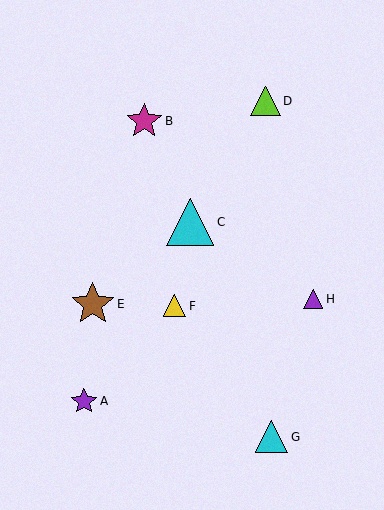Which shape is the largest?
The cyan triangle (labeled C) is the largest.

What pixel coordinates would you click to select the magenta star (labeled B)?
Click at (144, 121) to select the magenta star B.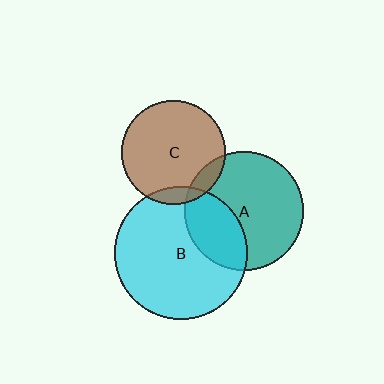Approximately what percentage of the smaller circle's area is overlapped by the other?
Approximately 30%.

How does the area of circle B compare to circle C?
Approximately 1.7 times.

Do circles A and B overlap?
Yes.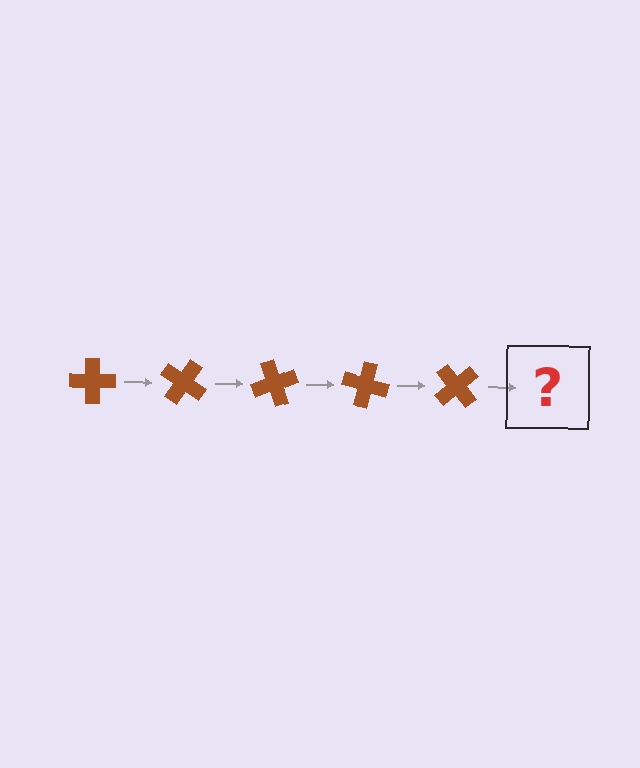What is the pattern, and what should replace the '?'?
The pattern is that the cross rotates 35 degrees each step. The '?' should be a brown cross rotated 175 degrees.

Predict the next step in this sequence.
The next step is a brown cross rotated 175 degrees.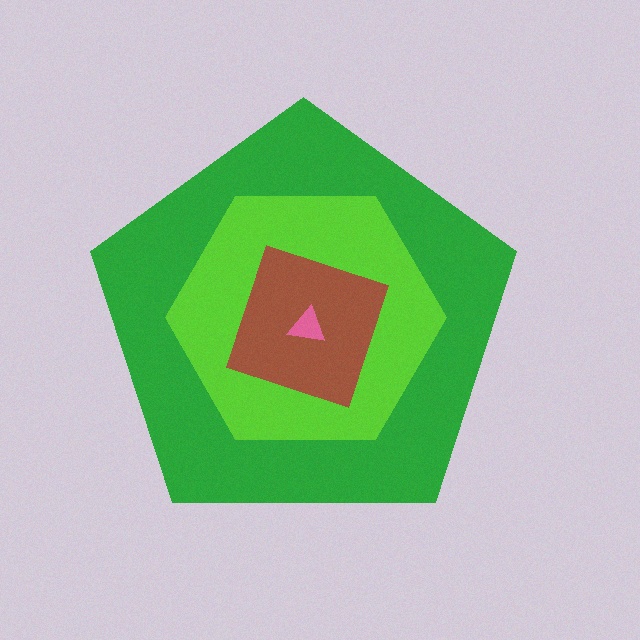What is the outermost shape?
The green pentagon.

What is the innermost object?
The pink triangle.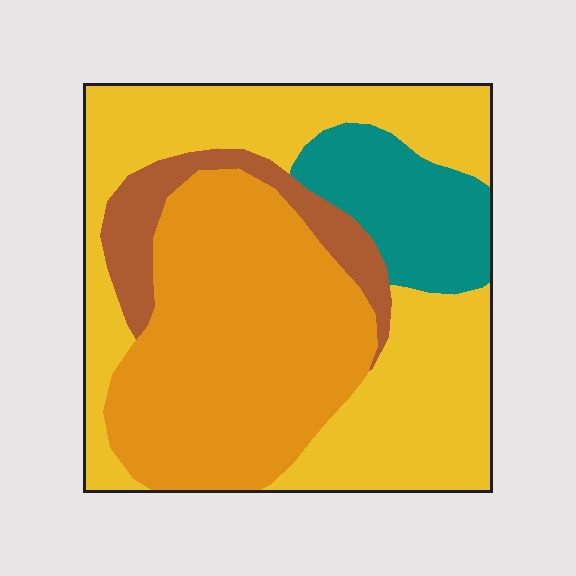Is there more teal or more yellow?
Yellow.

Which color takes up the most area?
Yellow, at roughly 40%.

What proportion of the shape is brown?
Brown takes up less than a quarter of the shape.